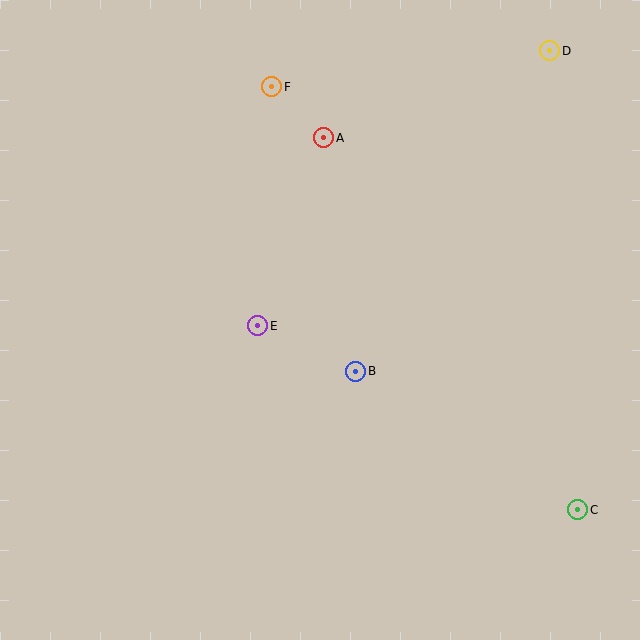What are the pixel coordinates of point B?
Point B is at (356, 371).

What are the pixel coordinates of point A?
Point A is at (324, 138).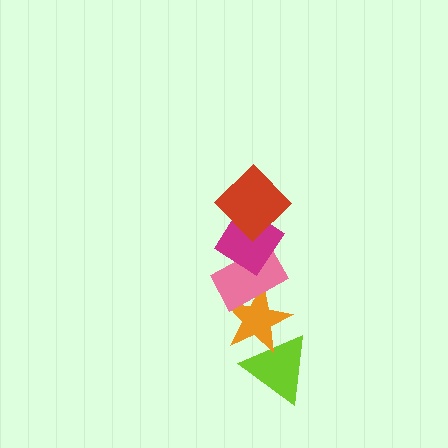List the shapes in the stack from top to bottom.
From top to bottom: the red diamond, the magenta diamond, the pink rectangle, the orange star, the lime triangle.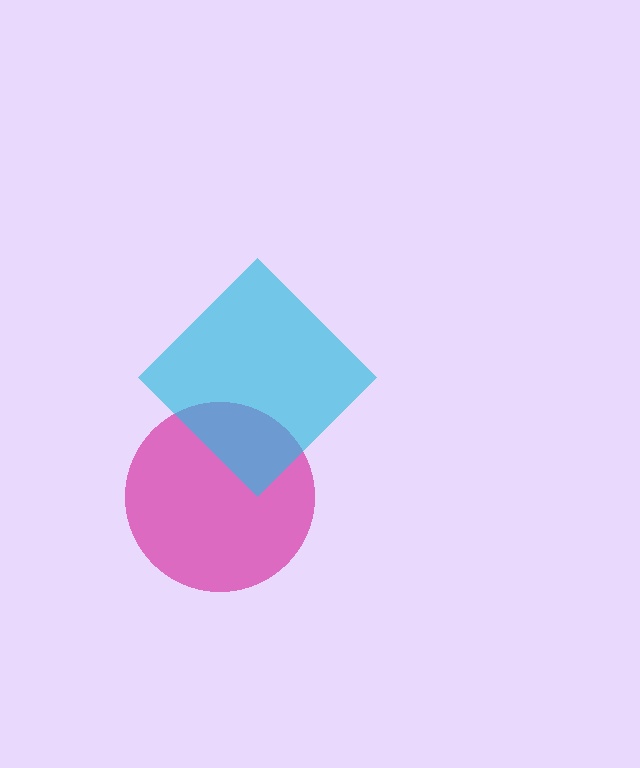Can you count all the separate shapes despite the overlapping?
Yes, there are 2 separate shapes.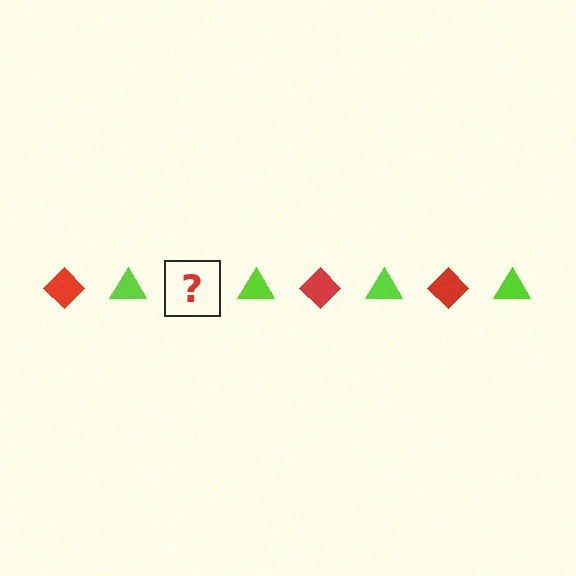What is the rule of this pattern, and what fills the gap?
The rule is that the pattern alternates between red diamond and lime triangle. The gap should be filled with a red diamond.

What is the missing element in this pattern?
The missing element is a red diamond.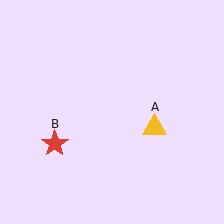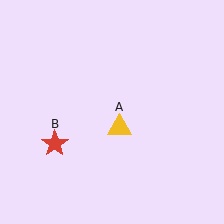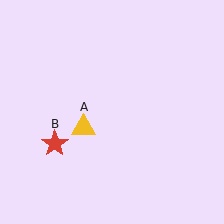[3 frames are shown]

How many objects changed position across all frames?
1 object changed position: yellow triangle (object A).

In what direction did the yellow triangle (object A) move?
The yellow triangle (object A) moved left.